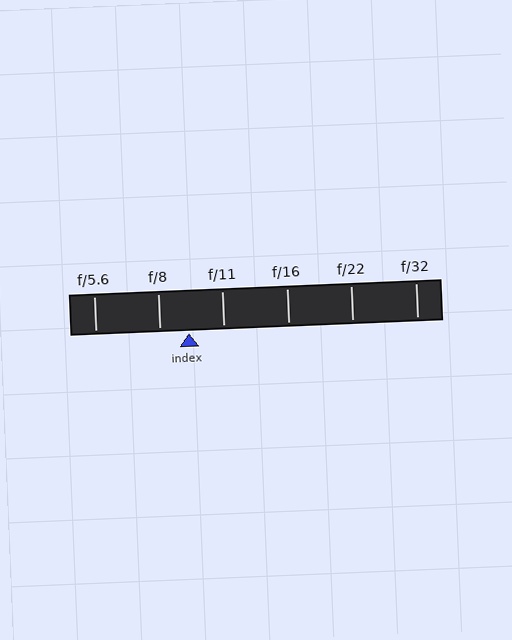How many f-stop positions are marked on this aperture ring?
There are 6 f-stop positions marked.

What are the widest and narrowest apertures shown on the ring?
The widest aperture shown is f/5.6 and the narrowest is f/32.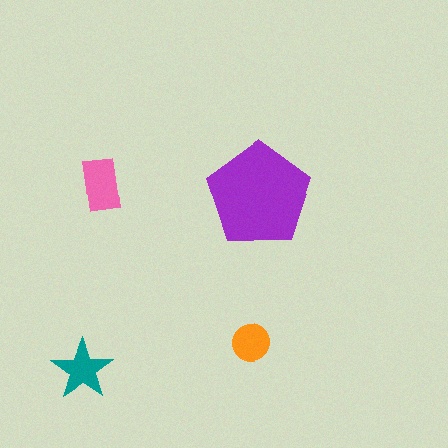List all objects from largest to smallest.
The purple pentagon, the pink rectangle, the teal star, the orange circle.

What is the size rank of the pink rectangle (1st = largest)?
2nd.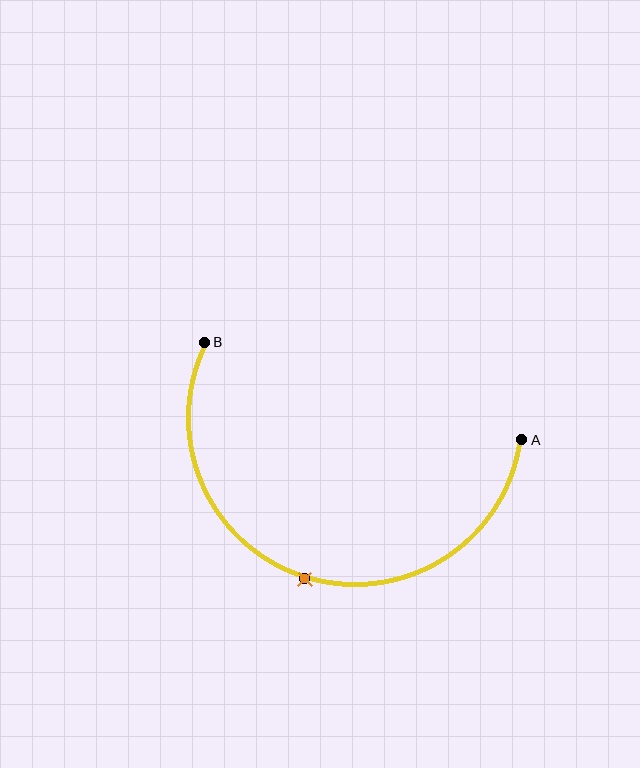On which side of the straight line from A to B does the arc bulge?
The arc bulges below the straight line connecting A and B.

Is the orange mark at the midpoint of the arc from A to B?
Yes. The orange mark lies on the arc at equal arc-length from both A and B — it is the arc midpoint.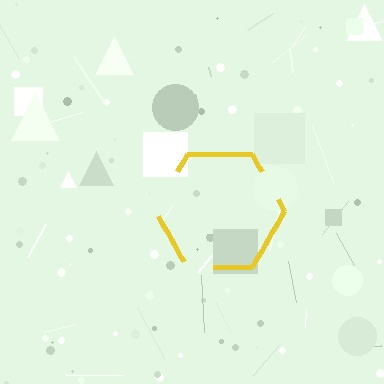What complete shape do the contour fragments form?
The contour fragments form a hexagon.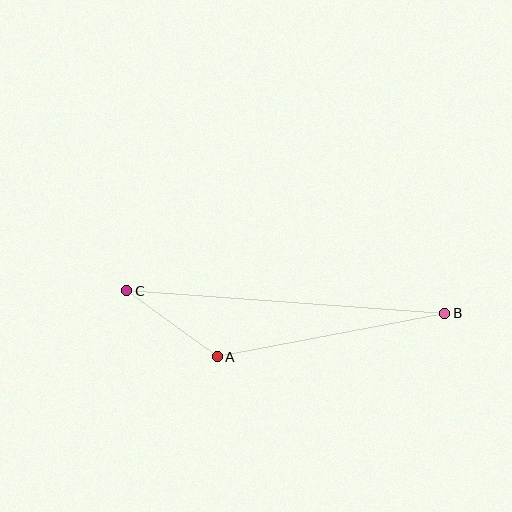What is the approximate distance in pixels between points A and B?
The distance between A and B is approximately 232 pixels.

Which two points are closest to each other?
Points A and C are closest to each other.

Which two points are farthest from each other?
Points B and C are farthest from each other.